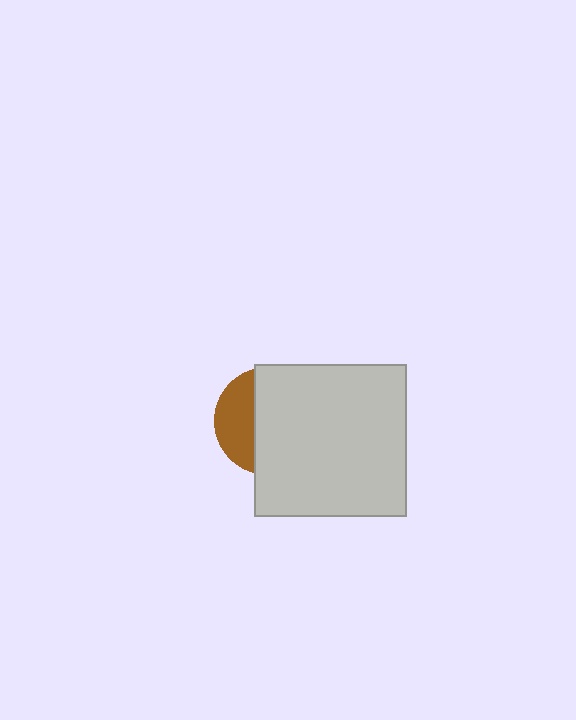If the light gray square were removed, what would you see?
You would see the complete brown circle.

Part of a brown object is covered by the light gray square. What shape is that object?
It is a circle.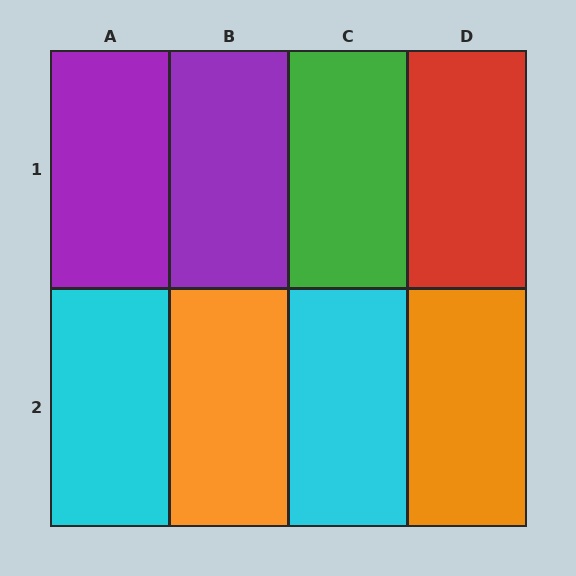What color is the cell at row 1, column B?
Purple.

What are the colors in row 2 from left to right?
Cyan, orange, cyan, orange.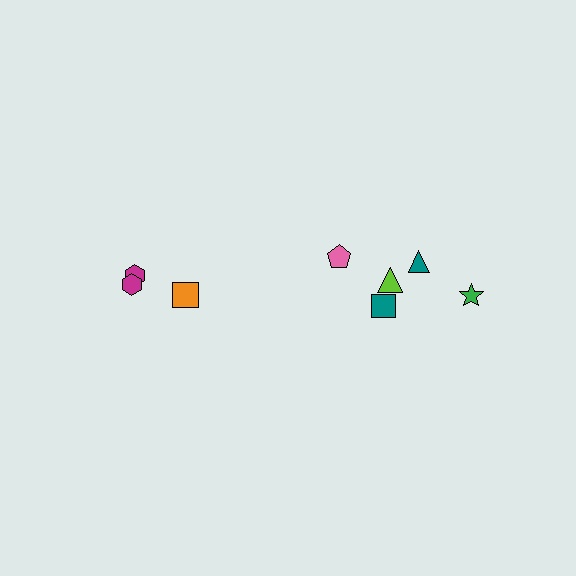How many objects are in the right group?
There are 5 objects.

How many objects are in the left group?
There are 3 objects.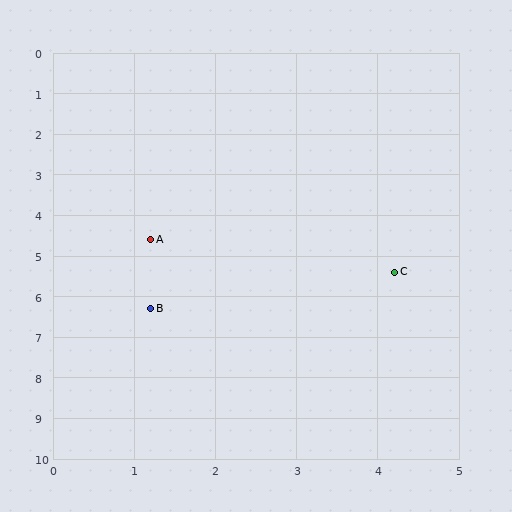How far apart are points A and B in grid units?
Points A and B are about 1.7 grid units apart.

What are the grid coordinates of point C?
Point C is at approximately (4.2, 5.4).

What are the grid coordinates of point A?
Point A is at approximately (1.2, 4.6).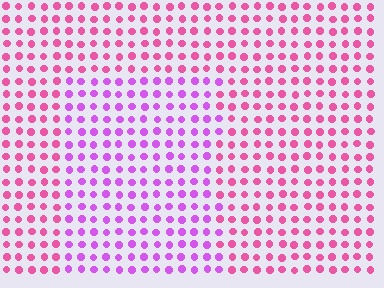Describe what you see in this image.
The image is filled with small pink elements in a uniform arrangement. A rectangle-shaped region is visible where the elements are tinted to a slightly different hue, forming a subtle color boundary.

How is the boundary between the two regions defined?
The boundary is defined purely by a slight shift in hue (about 38 degrees). Spacing, size, and orientation are identical on both sides.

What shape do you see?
I see a rectangle.